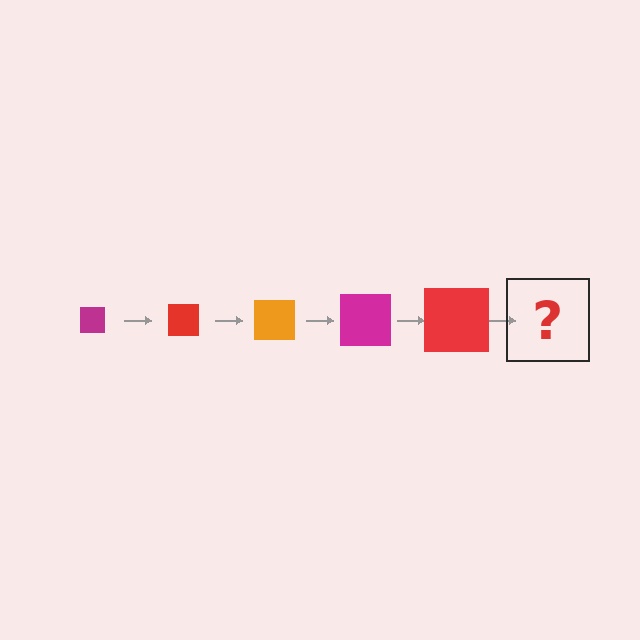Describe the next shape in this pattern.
It should be an orange square, larger than the previous one.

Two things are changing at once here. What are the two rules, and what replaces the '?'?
The two rules are that the square grows larger each step and the color cycles through magenta, red, and orange. The '?' should be an orange square, larger than the previous one.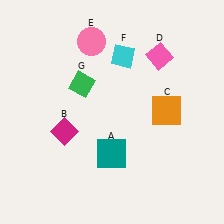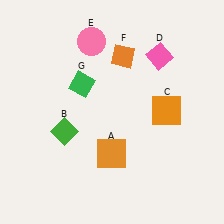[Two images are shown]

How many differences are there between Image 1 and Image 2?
There are 3 differences between the two images.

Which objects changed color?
A changed from teal to orange. B changed from magenta to green. F changed from cyan to orange.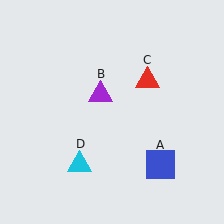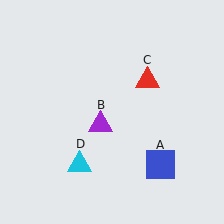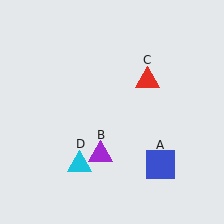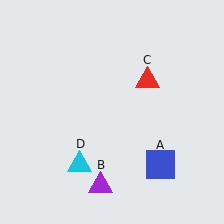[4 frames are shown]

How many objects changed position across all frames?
1 object changed position: purple triangle (object B).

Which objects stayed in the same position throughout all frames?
Blue square (object A) and red triangle (object C) and cyan triangle (object D) remained stationary.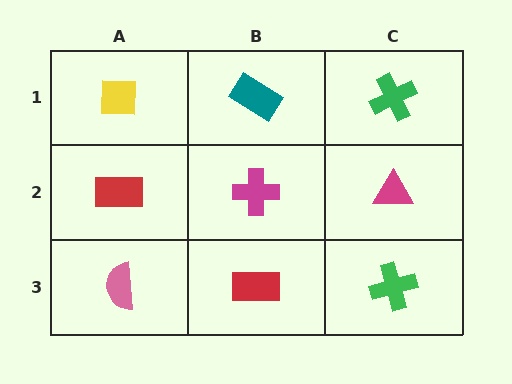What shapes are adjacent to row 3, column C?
A magenta triangle (row 2, column C), a red rectangle (row 3, column B).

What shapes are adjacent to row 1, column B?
A magenta cross (row 2, column B), a yellow square (row 1, column A), a green cross (row 1, column C).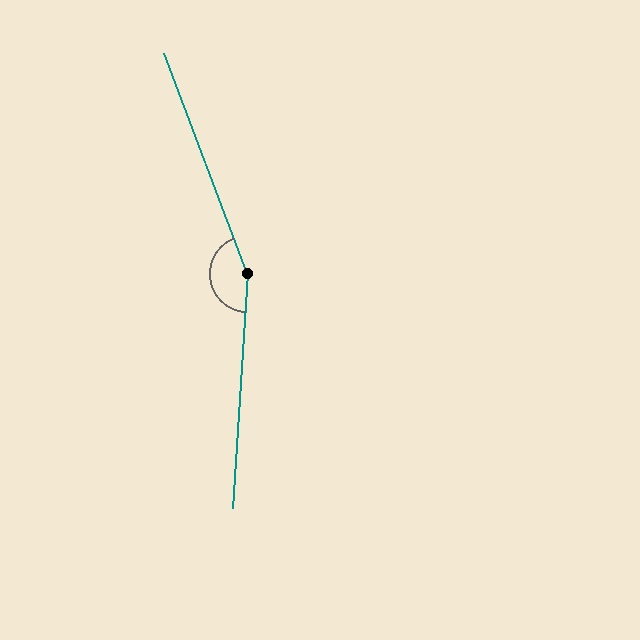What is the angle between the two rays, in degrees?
Approximately 156 degrees.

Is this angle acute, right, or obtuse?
It is obtuse.